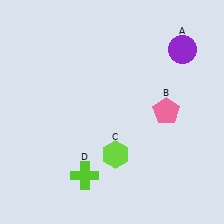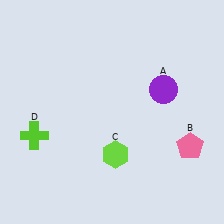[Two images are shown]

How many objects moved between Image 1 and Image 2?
3 objects moved between the two images.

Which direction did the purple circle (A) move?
The purple circle (A) moved down.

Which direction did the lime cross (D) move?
The lime cross (D) moved left.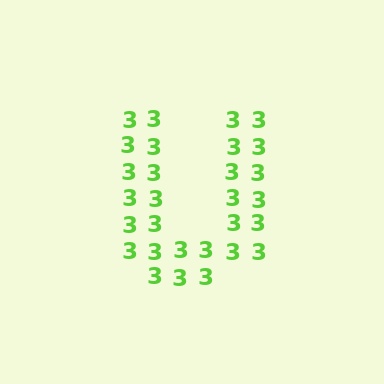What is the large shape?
The large shape is the letter U.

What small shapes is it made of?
It is made of small digit 3's.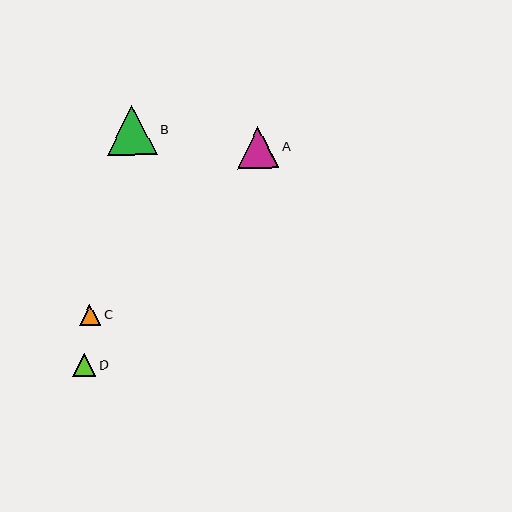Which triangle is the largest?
Triangle B is the largest with a size of approximately 50 pixels.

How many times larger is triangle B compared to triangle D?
Triangle B is approximately 2.2 times the size of triangle D.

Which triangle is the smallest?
Triangle C is the smallest with a size of approximately 21 pixels.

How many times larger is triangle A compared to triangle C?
Triangle A is approximately 1.9 times the size of triangle C.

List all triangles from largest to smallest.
From largest to smallest: B, A, D, C.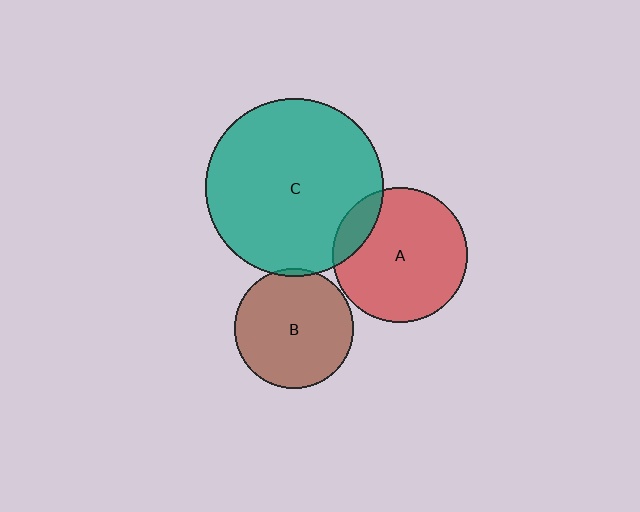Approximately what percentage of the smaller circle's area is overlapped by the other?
Approximately 5%.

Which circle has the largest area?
Circle C (teal).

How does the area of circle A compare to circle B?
Approximately 1.3 times.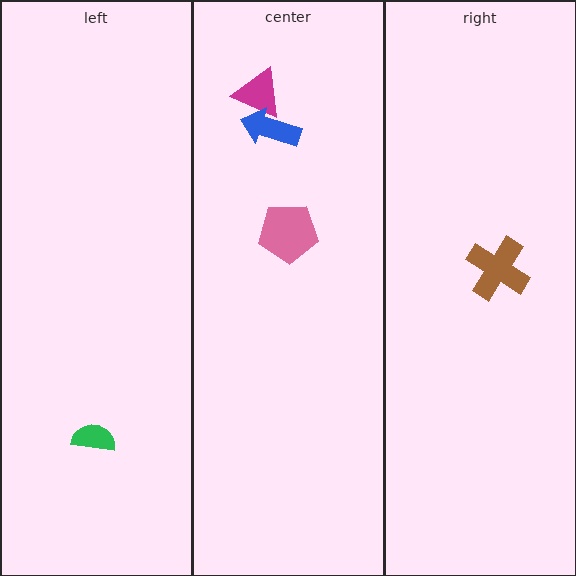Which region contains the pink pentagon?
The center region.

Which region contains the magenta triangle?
The center region.